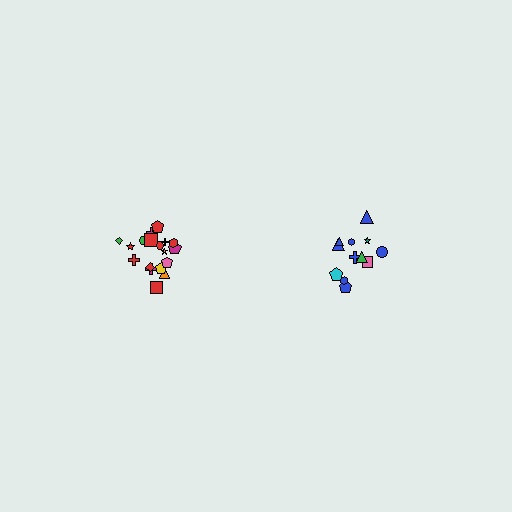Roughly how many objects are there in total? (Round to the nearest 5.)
Roughly 30 objects in total.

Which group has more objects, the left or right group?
The left group.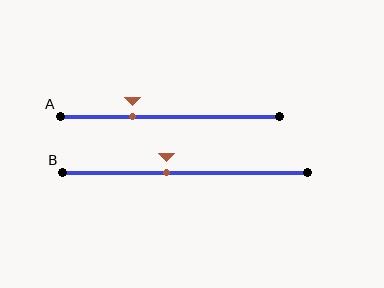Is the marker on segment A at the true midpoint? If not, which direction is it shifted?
No, the marker on segment A is shifted to the left by about 17% of the segment length.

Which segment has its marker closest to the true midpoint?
Segment B has its marker closest to the true midpoint.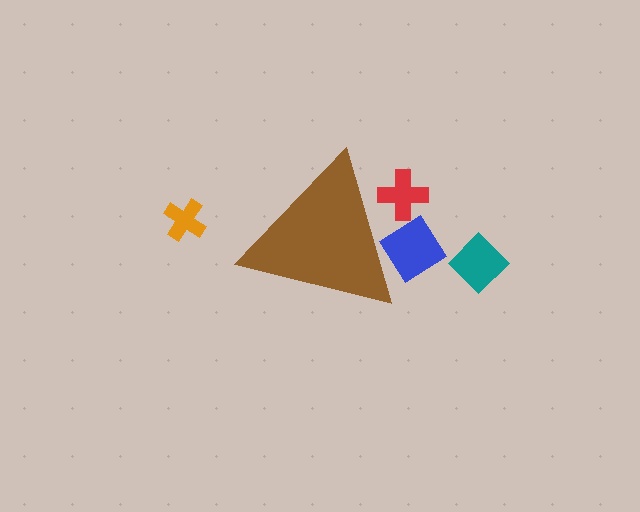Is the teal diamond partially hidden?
No, the teal diamond is fully visible.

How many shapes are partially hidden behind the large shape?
2 shapes are partially hidden.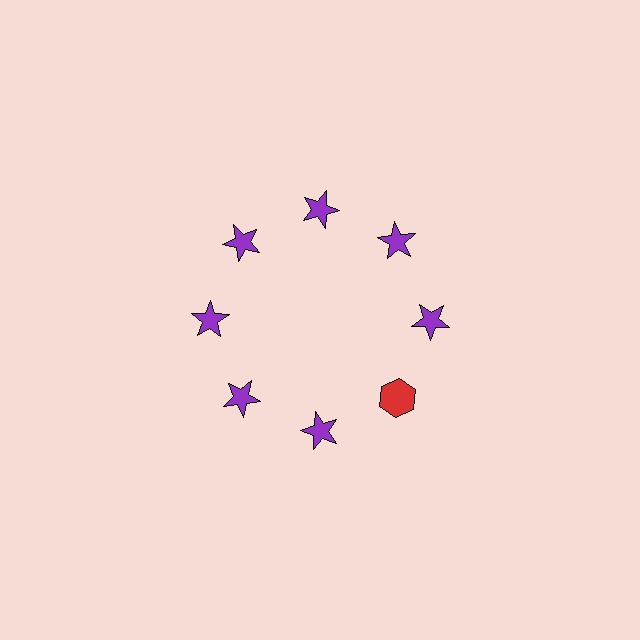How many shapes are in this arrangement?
There are 8 shapes arranged in a ring pattern.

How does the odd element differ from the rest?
It differs in both color (red instead of purple) and shape (hexagon instead of star).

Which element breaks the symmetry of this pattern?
The red hexagon at roughly the 4 o'clock position breaks the symmetry. All other shapes are purple stars.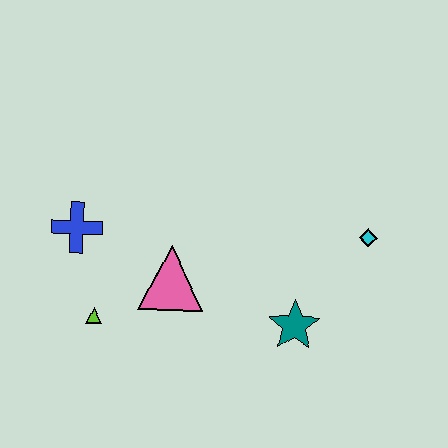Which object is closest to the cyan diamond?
The teal star is closest to the cyan diamond.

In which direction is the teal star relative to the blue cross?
The teal star is to the right of the blue cross.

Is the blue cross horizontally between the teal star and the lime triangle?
No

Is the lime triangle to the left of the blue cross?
No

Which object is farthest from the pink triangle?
The cyan diamond is farthest from the pink triangle.